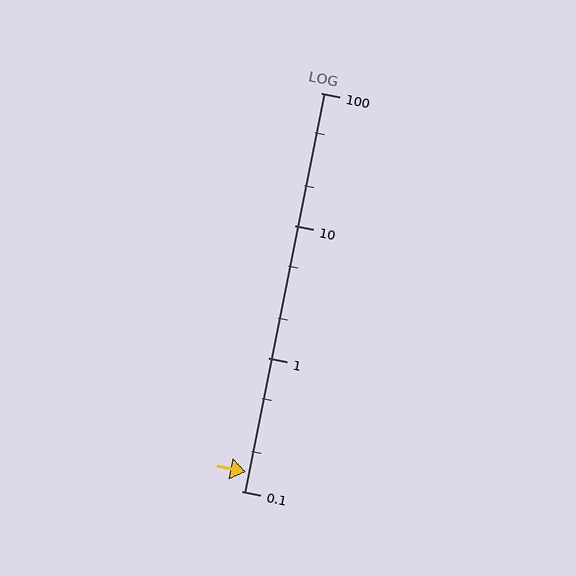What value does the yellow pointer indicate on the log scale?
The pointer indicates approximately 0.14.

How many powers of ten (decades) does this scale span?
The scale spans 3 decades, from 0.1 to 100.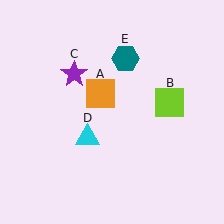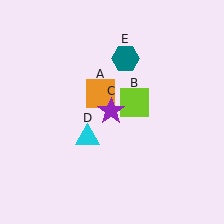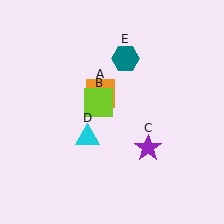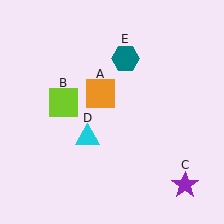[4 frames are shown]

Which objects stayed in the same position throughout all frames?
Orange square (object A) and cyan triangle (object D) and teal hexagon (object E) remained stationary.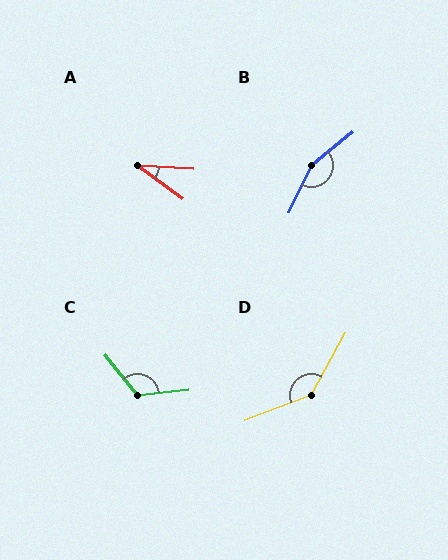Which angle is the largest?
B, at approximately 155 degrees.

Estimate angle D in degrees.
Approximately 140 degrees.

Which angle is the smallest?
A, at approximately 33 degrees.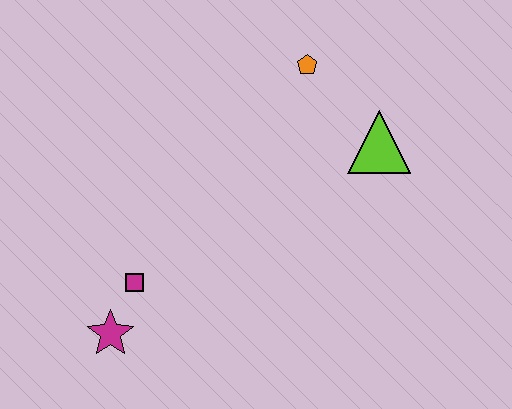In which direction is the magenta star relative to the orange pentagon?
The magenta star is below the orange pentagon.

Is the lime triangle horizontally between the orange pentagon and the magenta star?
No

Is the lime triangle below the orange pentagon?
Yes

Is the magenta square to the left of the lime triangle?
Yes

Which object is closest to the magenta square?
The magenta star is closest to the magenta square.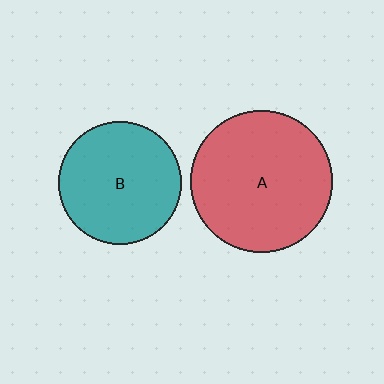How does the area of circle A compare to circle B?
Approximately 1.3 times.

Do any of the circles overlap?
No, none of the circles overlap.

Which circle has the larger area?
Circle A (red).